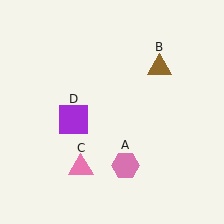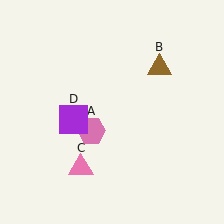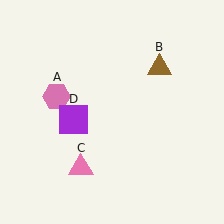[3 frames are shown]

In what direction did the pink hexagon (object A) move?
The pink hexagon (object A) moved up and to the left.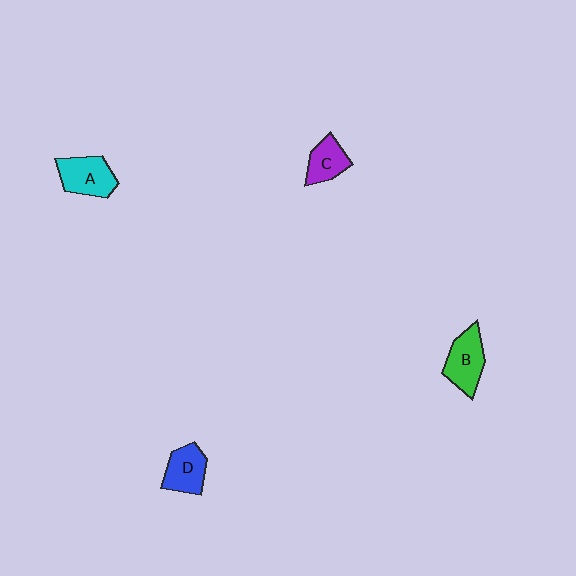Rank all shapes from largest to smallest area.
From largest to smallest: A (cyan), B (green), D (blue), C (purple).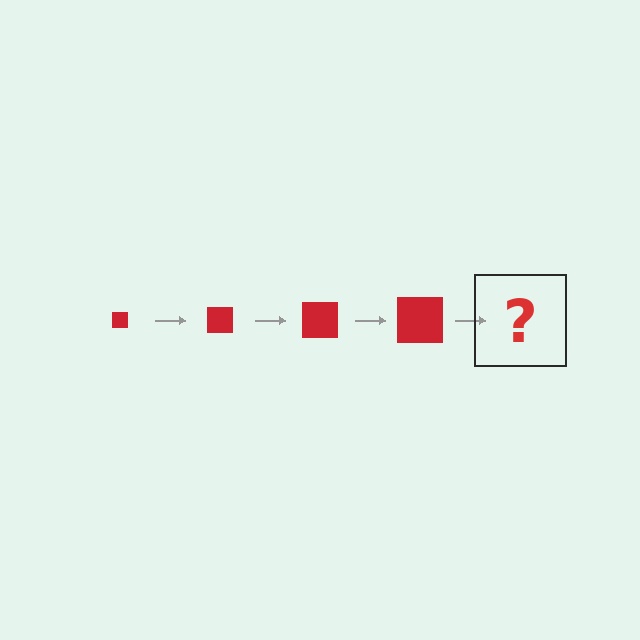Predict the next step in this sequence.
The next step is a red square, larger than the previous one.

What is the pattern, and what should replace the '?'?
The pattern is that the square gets progressively larger each step. The '?' should be a red square, larger than the previous one.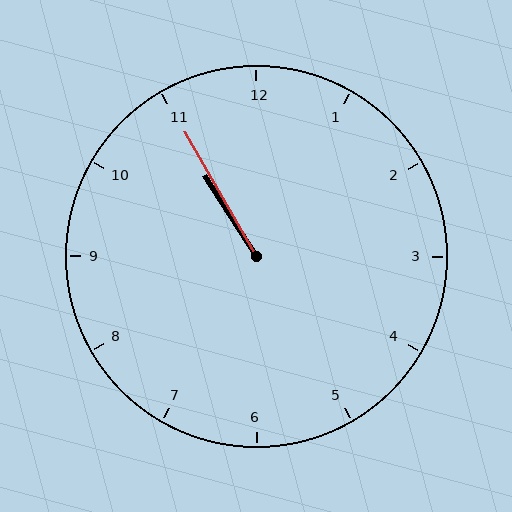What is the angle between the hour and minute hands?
Approximately 2 degrees.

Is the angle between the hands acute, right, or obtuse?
It is acute.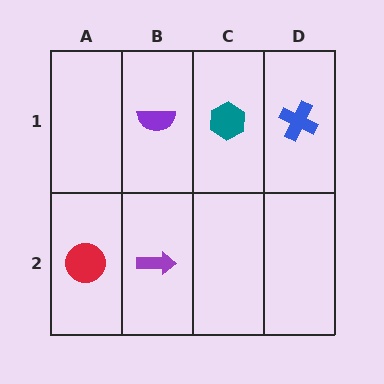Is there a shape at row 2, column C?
No, that cell is empty.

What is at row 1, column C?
A teal hexagon.